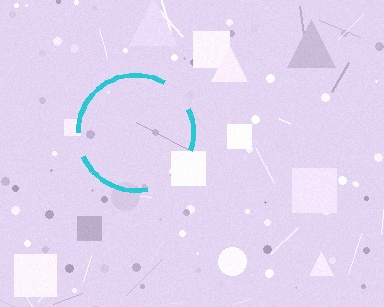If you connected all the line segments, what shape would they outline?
They would outline a circle.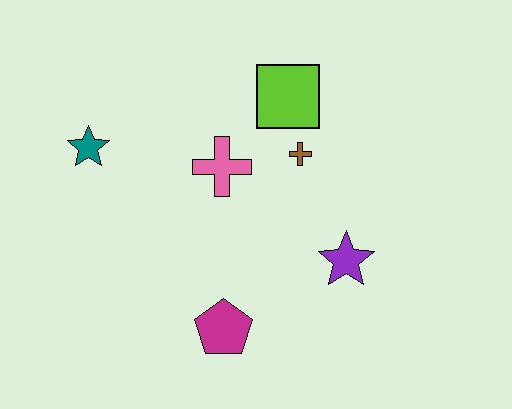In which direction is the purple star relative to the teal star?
The purple star is to the right of the teal star.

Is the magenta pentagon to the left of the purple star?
Yes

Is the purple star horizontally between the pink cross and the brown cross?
No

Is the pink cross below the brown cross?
Yes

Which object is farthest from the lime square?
The magenta pentagon is farthest from the lime square.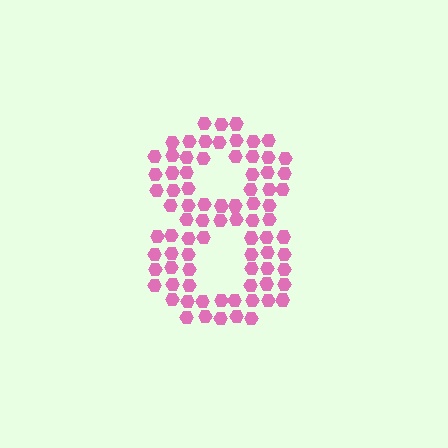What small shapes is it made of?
It is made of small hexagons.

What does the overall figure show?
The overall figure shows the digit 8.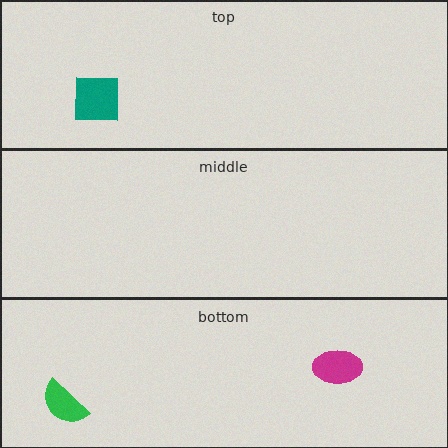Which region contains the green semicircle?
The bottom region.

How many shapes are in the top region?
1.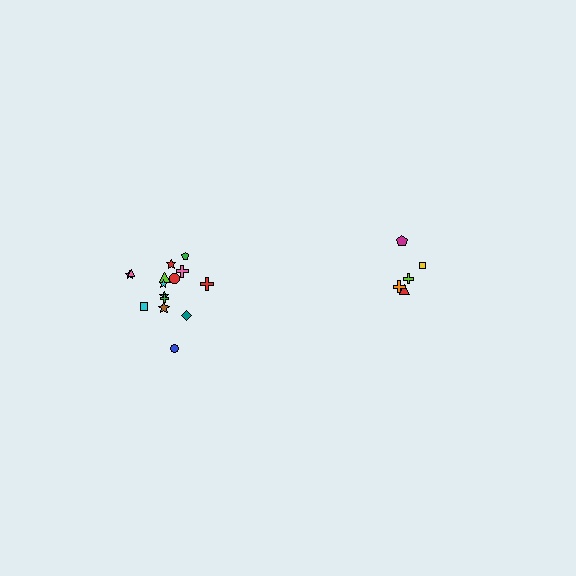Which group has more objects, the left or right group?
The left group.